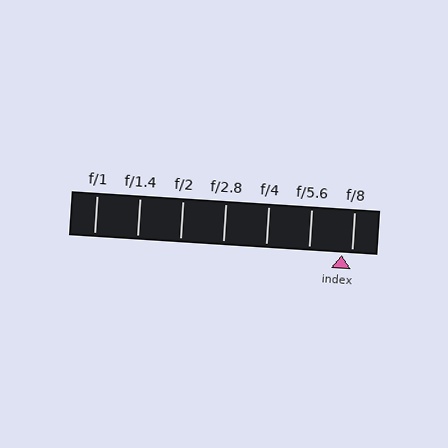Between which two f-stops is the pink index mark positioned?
The index mark is between f/5.6 and f/8.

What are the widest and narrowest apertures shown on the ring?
The widest aperture shown is f/1 and the narrowest is f/8.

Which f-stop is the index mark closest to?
The index mark is closest to f/8.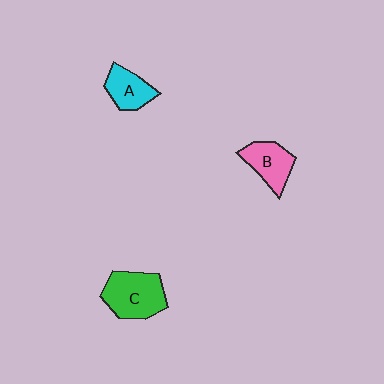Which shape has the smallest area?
Shape A (cyan).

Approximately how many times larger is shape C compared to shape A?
Approximately 1.6 times.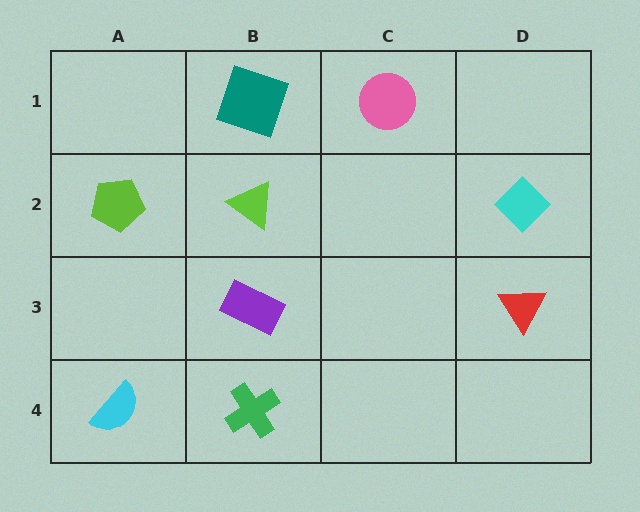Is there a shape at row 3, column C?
No, that cell is empty.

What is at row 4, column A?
A cyan semicircle.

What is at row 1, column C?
A pink circle.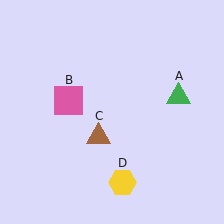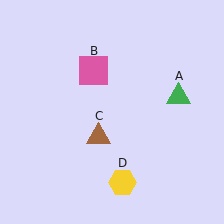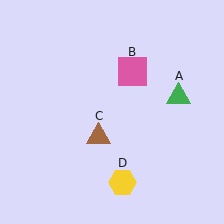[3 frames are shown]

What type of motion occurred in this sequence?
The pink square (object B) rotated clockwise around the center of the scene.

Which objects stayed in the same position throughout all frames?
Green triangle (object A) and brown triangle (object C) and yellow hexagon (object D) remained stationary.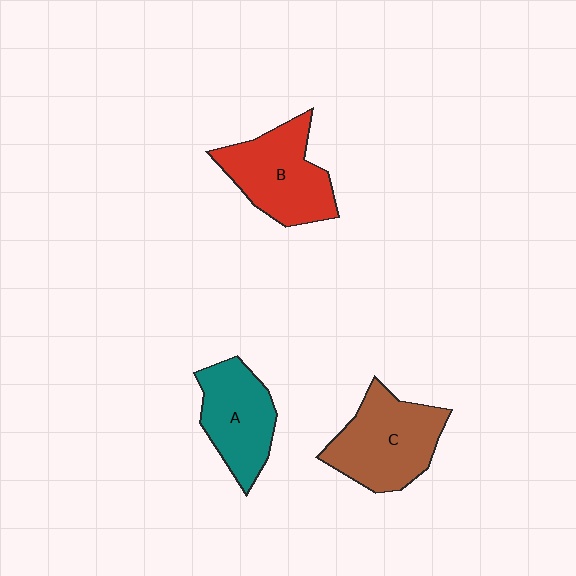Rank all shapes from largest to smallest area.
From largest to smallest: C (brown), B (red), A (teal).